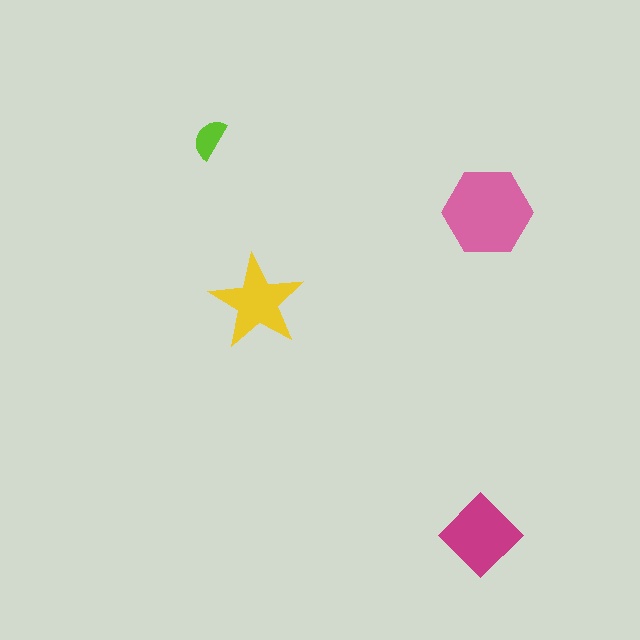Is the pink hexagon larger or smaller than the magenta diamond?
Larger.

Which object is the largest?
The pink hexagon.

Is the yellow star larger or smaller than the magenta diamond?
Smaller.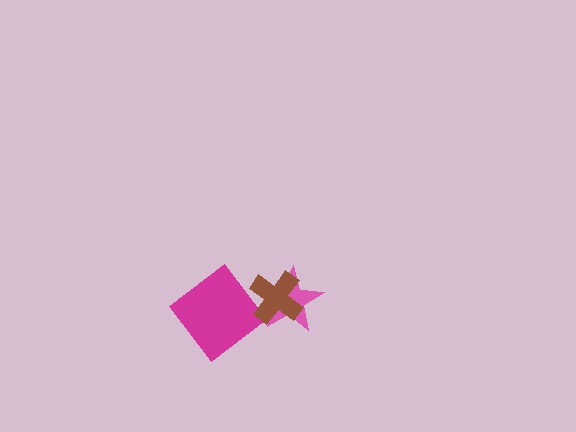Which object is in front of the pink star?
The brown cross is in front of the pink star.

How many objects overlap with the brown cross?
1 object overlaps with the brown cross.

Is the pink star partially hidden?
Yes, it is partially covered by another shape.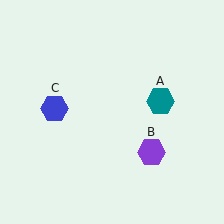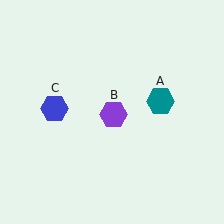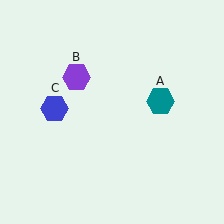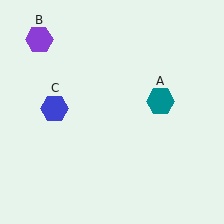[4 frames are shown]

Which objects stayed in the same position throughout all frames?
Teal hexagon (object A) and blue hexagon (object C) remained stationary.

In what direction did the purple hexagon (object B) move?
The purple hexagon (object B) moved up and to the left.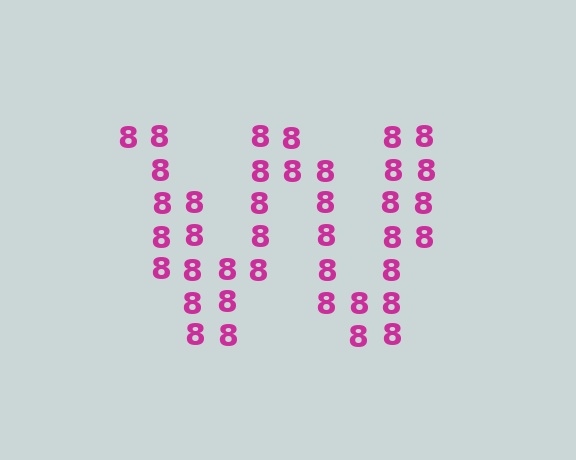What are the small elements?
The small elements are digit 8's.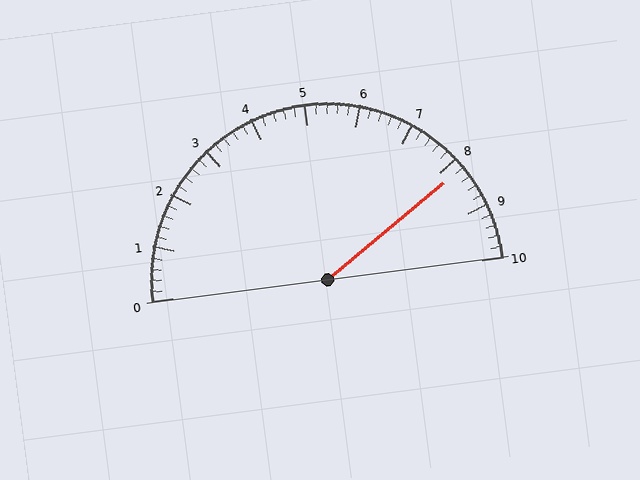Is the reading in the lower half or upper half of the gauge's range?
The reading is in the upper half of the range (0 to 10).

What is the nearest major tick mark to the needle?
The nearest major tick mark is 8.